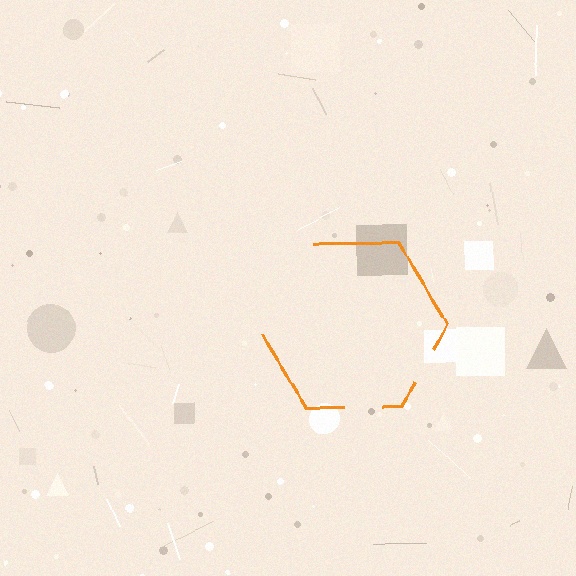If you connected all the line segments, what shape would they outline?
They would outline a hexagon.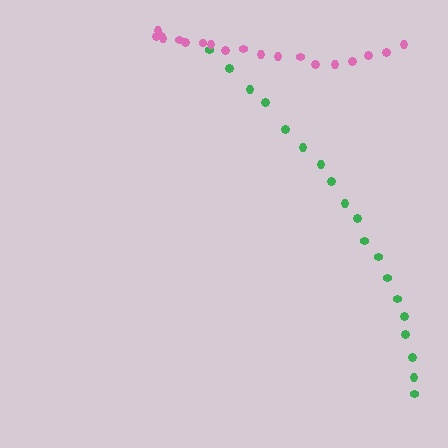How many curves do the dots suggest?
There are 2 distinct paths.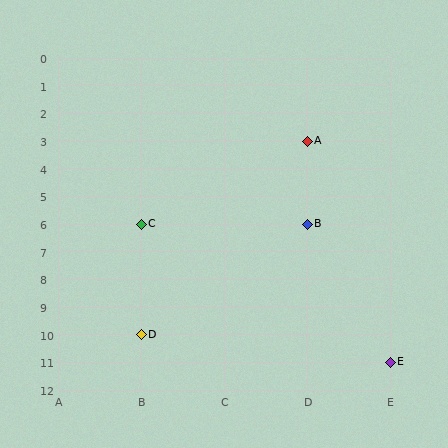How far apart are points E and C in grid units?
Points E and C are 3 columns and 5 rows apart (about 5.8 grid units diagonally).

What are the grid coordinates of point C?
Point C is at grid coordinates (B, 6).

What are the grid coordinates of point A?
Point A is at grid coordinates (D, 3).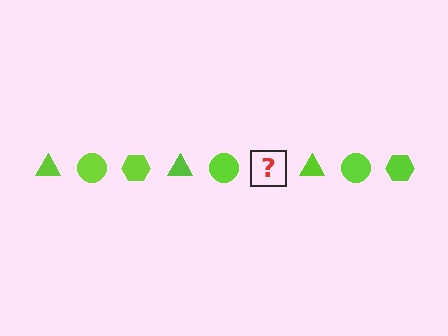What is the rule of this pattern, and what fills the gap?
The rule is that the pattern cycles through triangle, circle, hexagon shapes in lime. The gap should be filled with a lime hexagon.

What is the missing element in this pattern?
The missing element is a lime hexagon.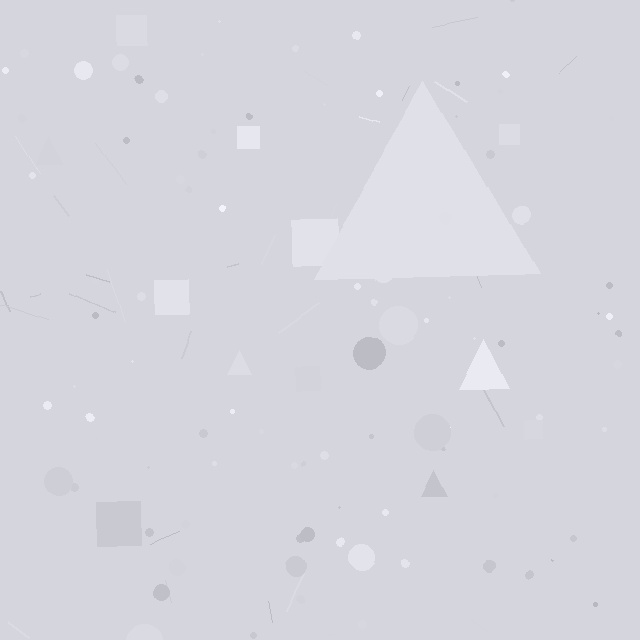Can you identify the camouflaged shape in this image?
The camouflaged shape is a triangle.